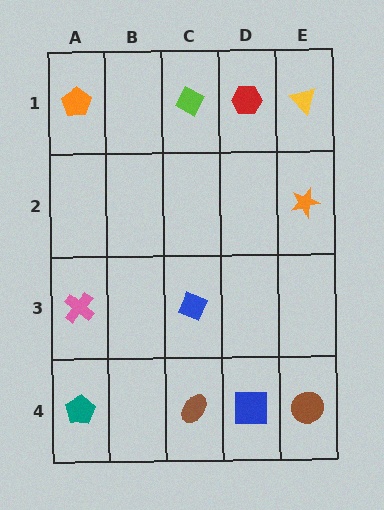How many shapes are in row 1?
4 shapes.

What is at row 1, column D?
A red hexagon.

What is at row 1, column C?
A lime diamond.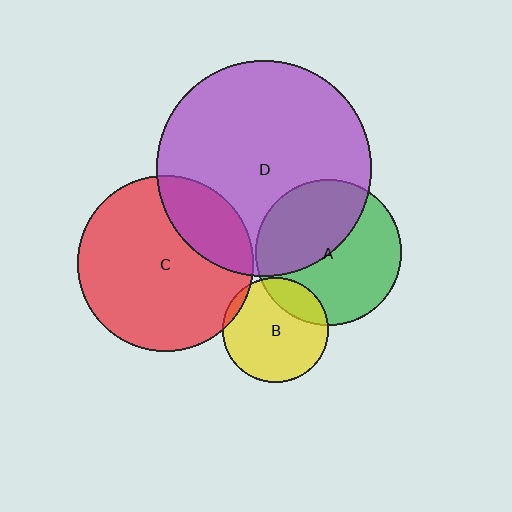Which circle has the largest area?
Circle D (purple).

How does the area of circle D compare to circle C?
Approximately 1.5 times.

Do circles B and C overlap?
Yes.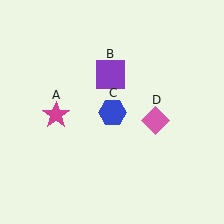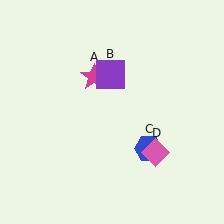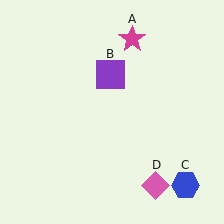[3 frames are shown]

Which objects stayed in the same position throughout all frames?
Purple square (object B) remained stationary.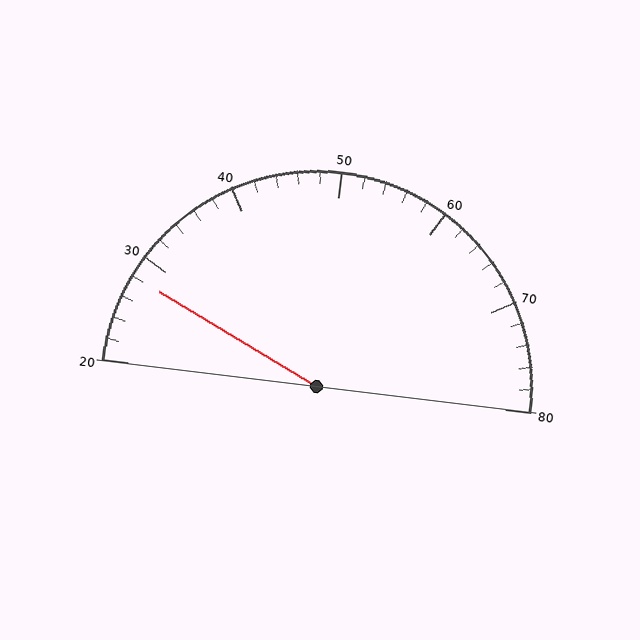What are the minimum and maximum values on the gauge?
The gauge ranges from 20 to 80.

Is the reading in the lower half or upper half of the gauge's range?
The reading is in the lower half of the range (20 to 80).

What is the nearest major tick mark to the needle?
The nearest major tick mark is 30.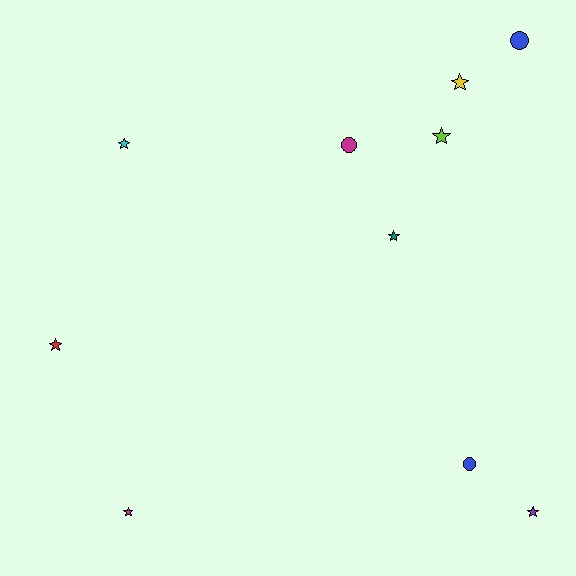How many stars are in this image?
There are 7 stars.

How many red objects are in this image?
There is 1 red object.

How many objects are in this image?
There are 10 objects.